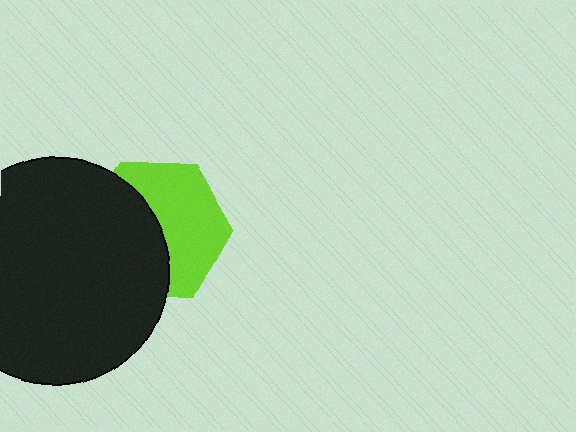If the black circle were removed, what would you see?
You would see the complete lime hexagon.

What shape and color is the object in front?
The object in front is a black circle.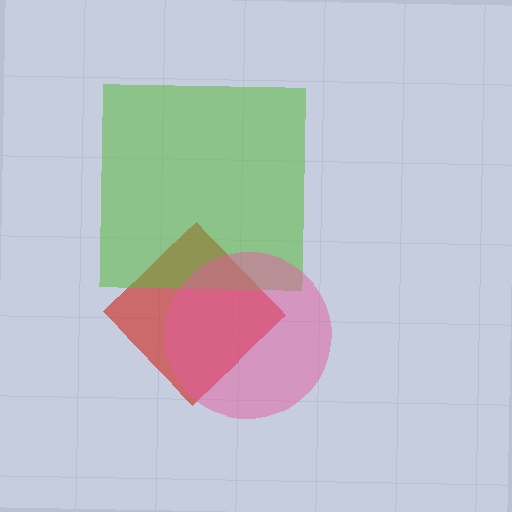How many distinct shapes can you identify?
There are 3 distinct shapes: a red diamond, a lime square, a pink circle.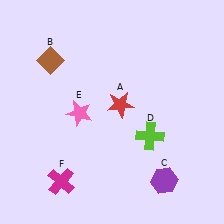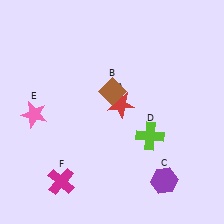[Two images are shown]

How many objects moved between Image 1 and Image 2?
2 objects moved between the two images.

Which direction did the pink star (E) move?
The pink star (E) moved left.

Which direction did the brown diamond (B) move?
The brown diamond (B) moved right.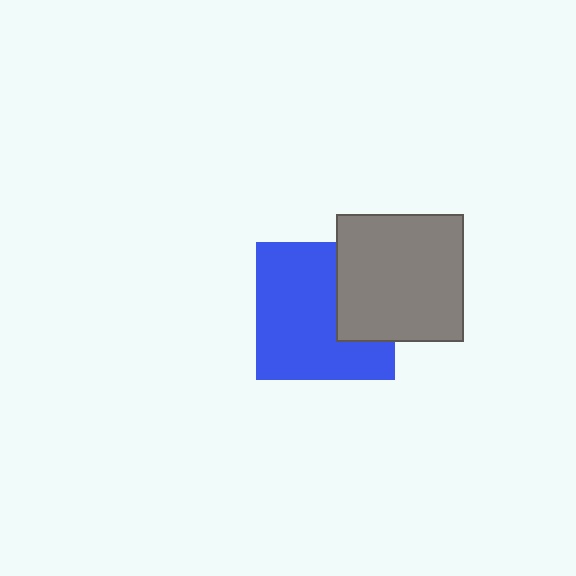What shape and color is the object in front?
The object in front is a gray square.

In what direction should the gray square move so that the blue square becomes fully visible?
The gray square should move right. That is the shortest direction to clear the overlap and leave the blue square fully visible.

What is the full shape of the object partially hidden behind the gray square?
The partially hidden object is a blue square.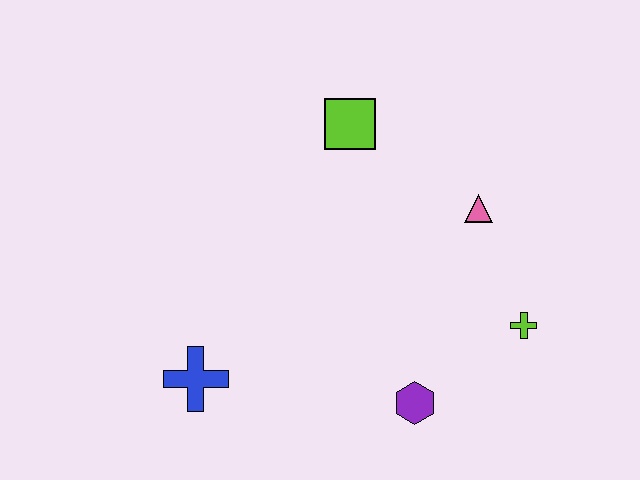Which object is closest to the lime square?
The pink triangle is closest to the lime square.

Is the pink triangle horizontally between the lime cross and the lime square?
Yes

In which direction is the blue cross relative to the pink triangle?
The blue cross is to the left of the pink triangle.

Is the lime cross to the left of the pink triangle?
No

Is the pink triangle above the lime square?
No